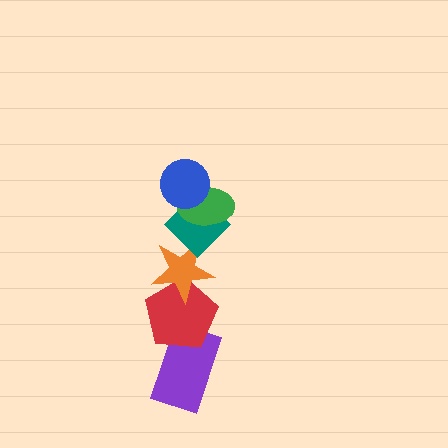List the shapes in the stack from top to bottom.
From top to bottom: the blue circle, the green ellipse, the teal diamond, the orange star, the red pentagon, the purple rectangle.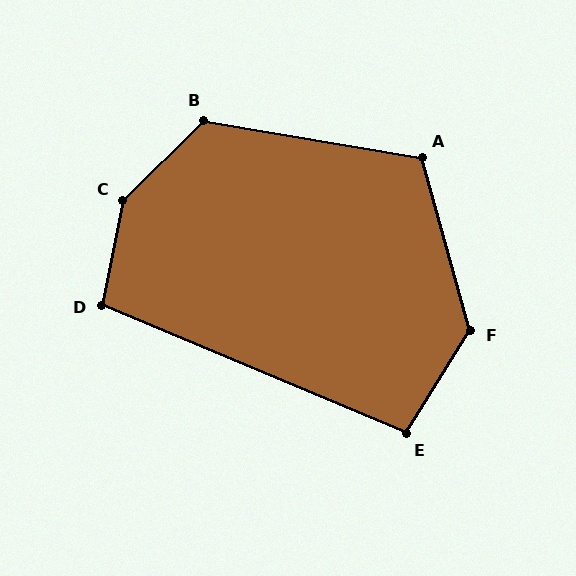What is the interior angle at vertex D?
Approximately 101 degrees (obtuse).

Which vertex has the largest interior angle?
C, at approximately 146 degrees.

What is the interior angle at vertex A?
Approximately 115 degrees (obtuse).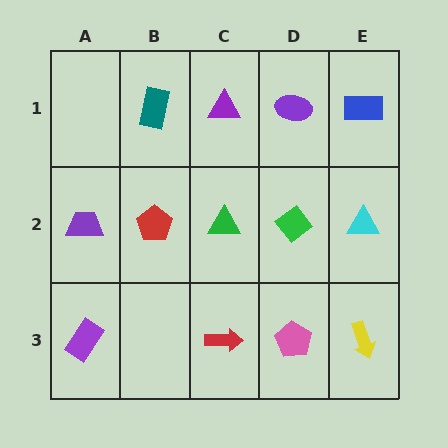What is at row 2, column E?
A cyan triangle.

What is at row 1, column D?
A purple ellipse.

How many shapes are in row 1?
4 shapes.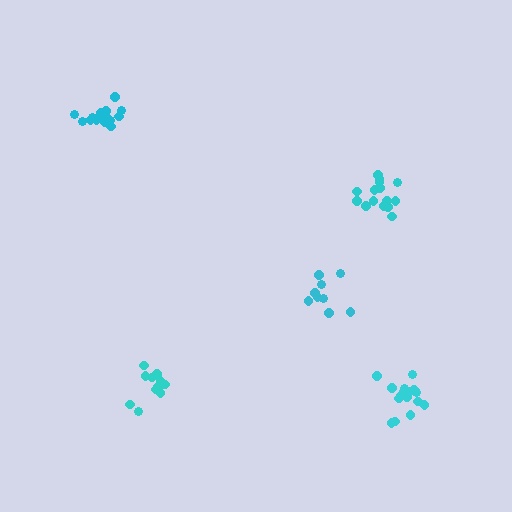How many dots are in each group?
Group 1: 15 dots, Group 2: 11 dots, Group 3: 16 dots, Group 4: 10 dots, Group 5: 16 dots (68 total).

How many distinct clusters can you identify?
There are 5 distinct clusters.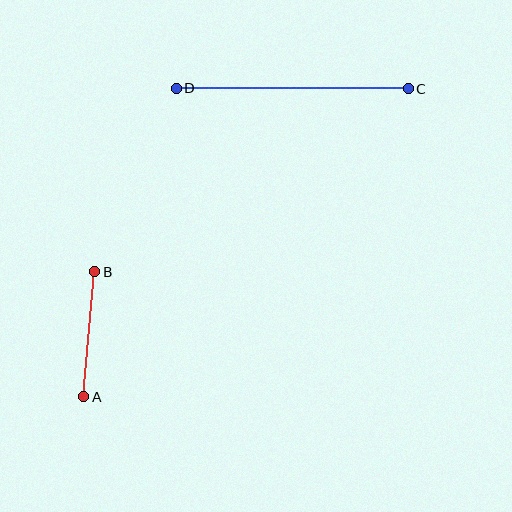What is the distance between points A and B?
The distance is approximately 126 pixels.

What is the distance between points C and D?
The distance is approximately 232 pixels.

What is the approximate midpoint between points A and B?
The midpoint is at approximately (89, 334) pixels.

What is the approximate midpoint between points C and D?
The midpoint is at approximately (292, 88) pixels.